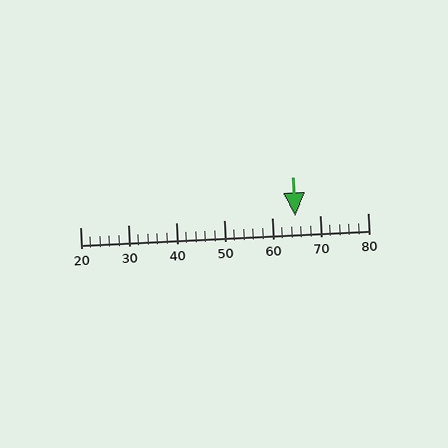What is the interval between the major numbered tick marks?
The major tick marks are spaced 10 units apart.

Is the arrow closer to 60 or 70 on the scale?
The arrow is closer to 60.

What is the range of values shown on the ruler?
The ruler shows values from 20 to 80.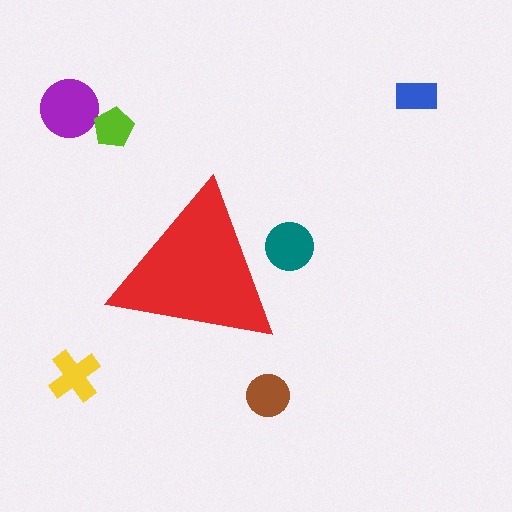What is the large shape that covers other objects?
A red triangle.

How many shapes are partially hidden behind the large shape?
1 shape is partially hidden.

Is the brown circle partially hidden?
No, the brown circle is fully visible.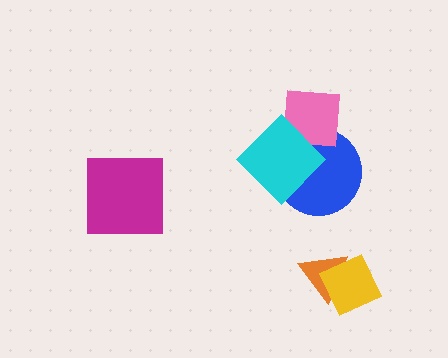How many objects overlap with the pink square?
2 objects overlap with the pink square.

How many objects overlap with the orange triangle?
1 object overlaps with the orange triangle.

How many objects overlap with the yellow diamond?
1 object overlaps with the yellow diamond.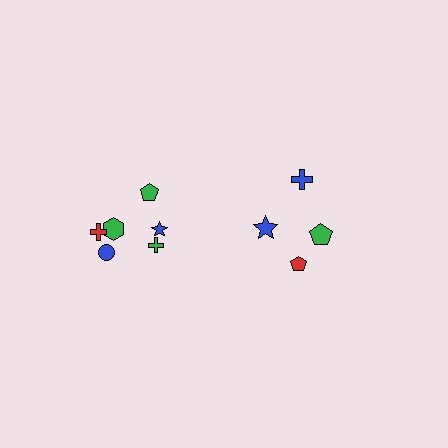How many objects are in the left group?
There are 6 objects.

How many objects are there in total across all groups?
There are 10 objects.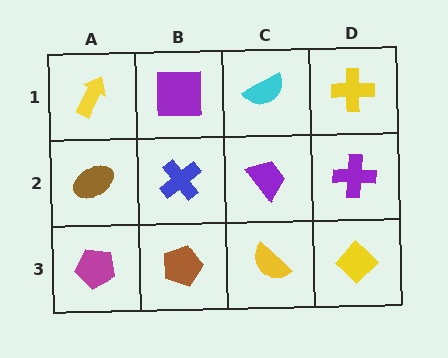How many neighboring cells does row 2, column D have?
3.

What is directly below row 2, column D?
A yellow diamond.